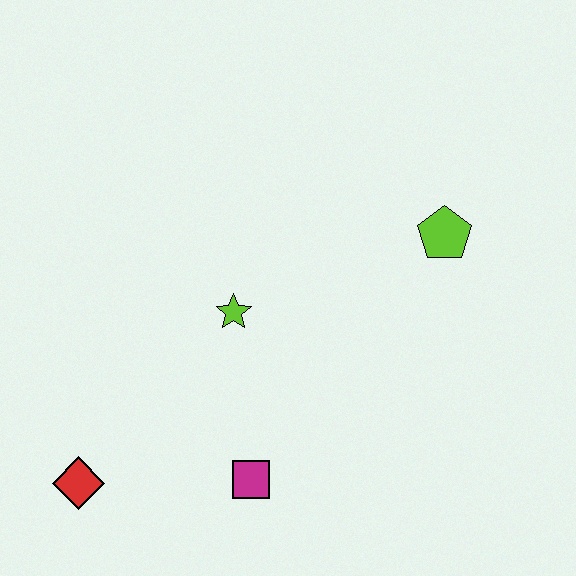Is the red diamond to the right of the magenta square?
No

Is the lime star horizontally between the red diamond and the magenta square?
Yes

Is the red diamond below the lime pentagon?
Yes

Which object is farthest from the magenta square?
The lime pentagon is farthest from the magenta square.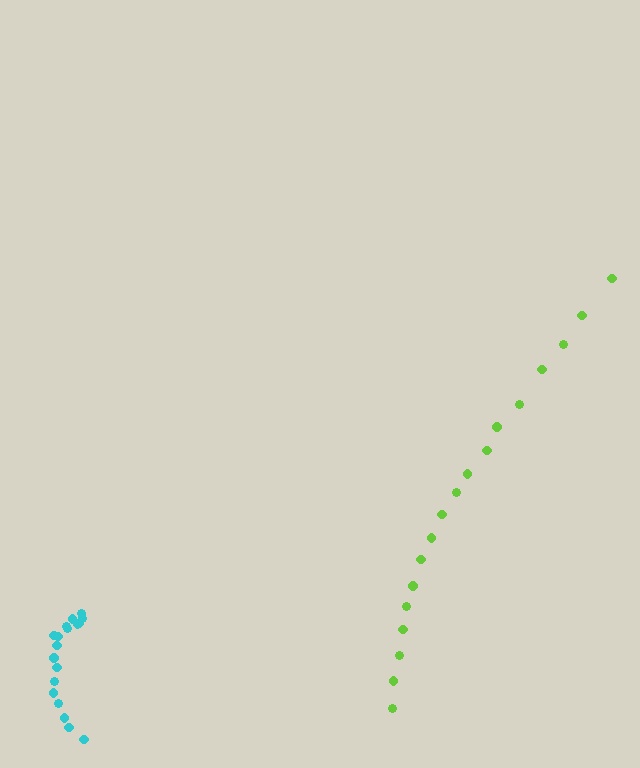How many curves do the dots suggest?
There are 2 distinct paths.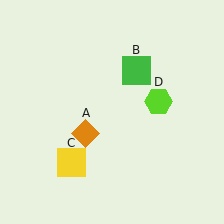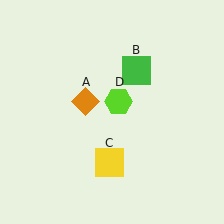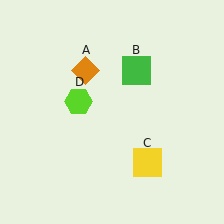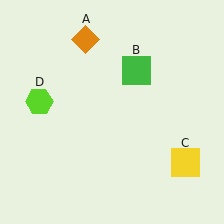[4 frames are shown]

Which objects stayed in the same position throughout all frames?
Green square (object B) remained stationary.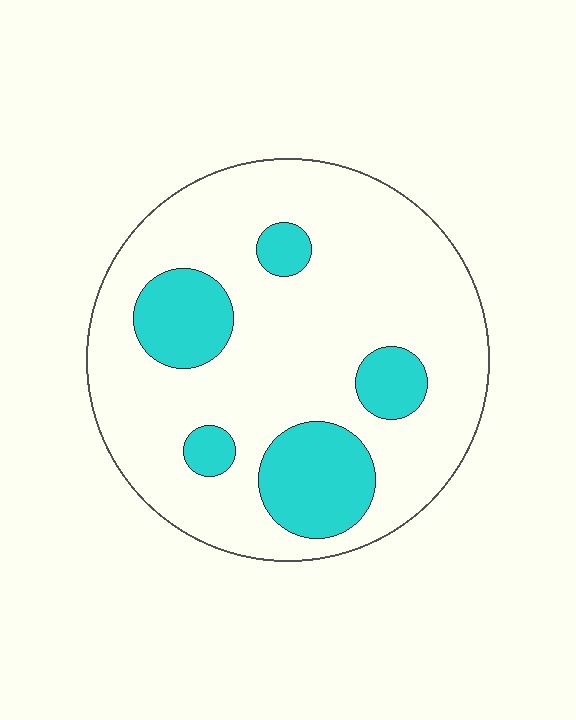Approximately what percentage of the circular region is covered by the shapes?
Approximately 20%.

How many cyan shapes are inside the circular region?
5.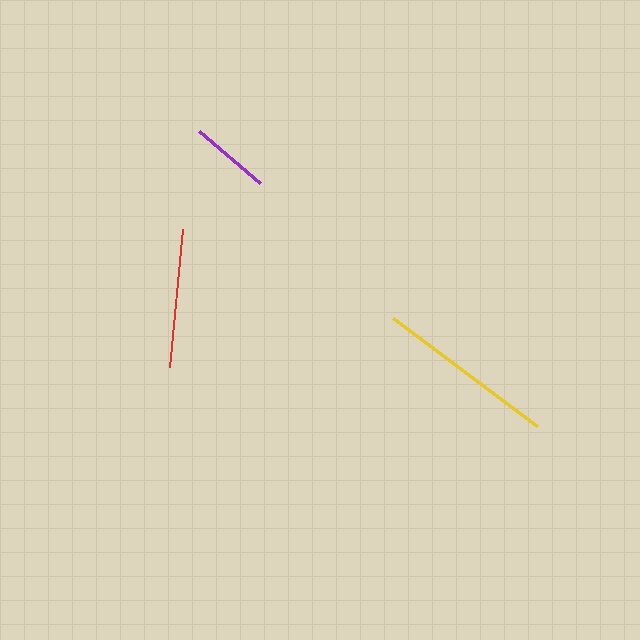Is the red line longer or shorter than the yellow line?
The yellow line is longer than the red line.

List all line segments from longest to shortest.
From longest to shortest: yellow, red, purple.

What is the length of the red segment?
The red segment is approximately 138 pixels long.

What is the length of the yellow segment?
The yellow segment is approximately 180 pixels long.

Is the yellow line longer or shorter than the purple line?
The yellow line is longer than the purple line.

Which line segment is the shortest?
The purple line is the shortest at approximately 80 pixels.